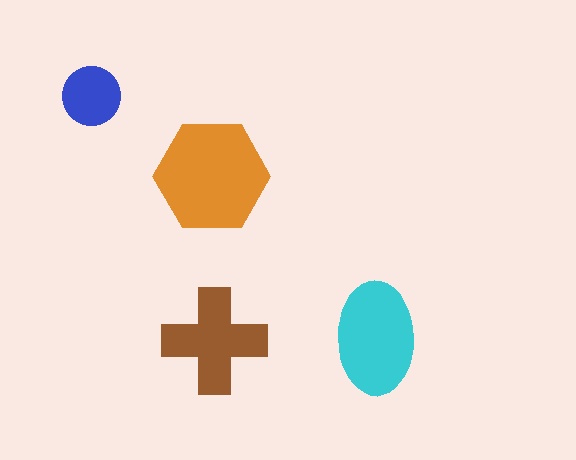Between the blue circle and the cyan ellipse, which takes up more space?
The cyan ellipse.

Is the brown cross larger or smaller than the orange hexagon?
Smaller.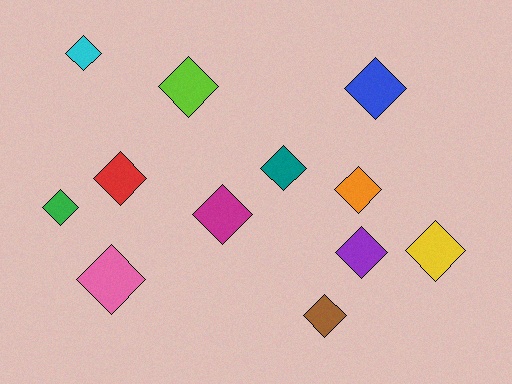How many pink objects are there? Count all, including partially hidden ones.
There is 1 pink object.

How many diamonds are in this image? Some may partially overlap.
There are 12 diamonds.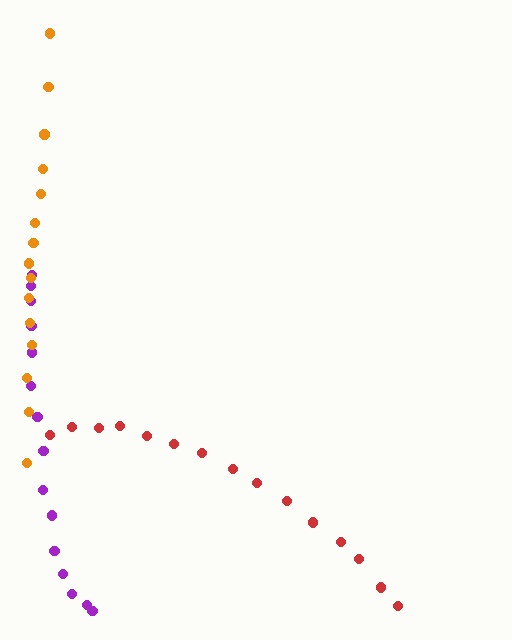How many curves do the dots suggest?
There are 3 distinct paths.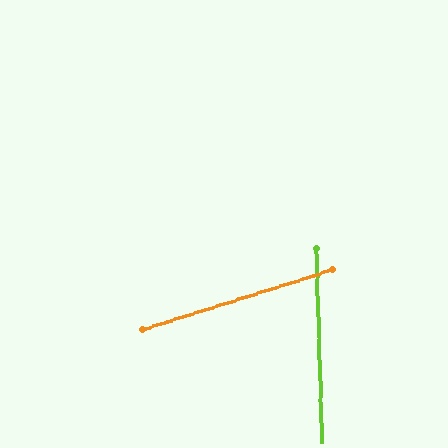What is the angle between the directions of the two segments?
Approximately 74 degrees.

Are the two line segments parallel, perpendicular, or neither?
Neither parallel nor perpendicular — they differ by about 74°.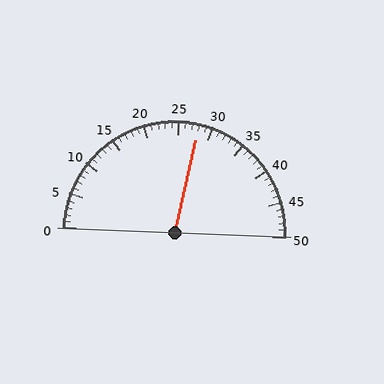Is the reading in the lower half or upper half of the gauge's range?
The reading is in the upper half of the range (0 to 50).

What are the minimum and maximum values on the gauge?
The gauge ranges from 0 to 50.